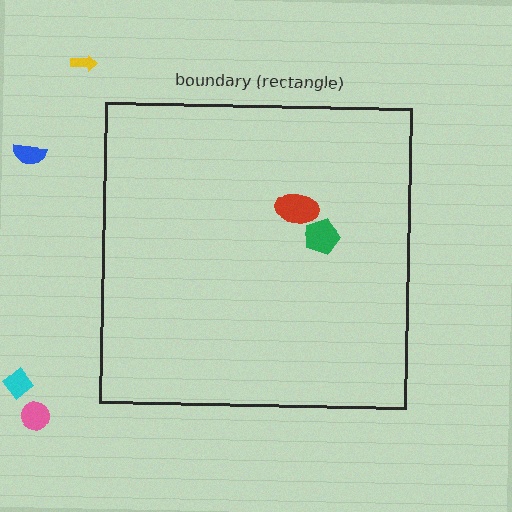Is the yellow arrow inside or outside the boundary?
Outside.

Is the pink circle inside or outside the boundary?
Outside.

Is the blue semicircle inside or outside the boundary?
Outside.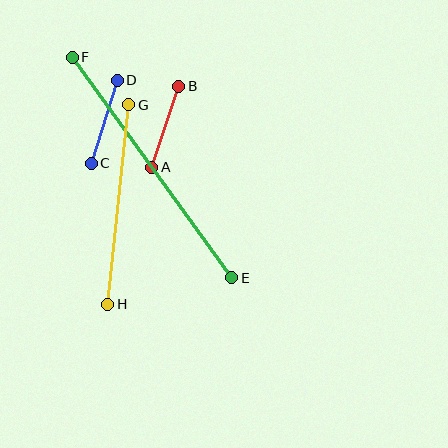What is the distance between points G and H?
The distance is approximately 201 pixels.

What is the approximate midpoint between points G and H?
The midpoint is at approximately (118, 205) pixels.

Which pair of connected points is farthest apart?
Points E and F are farthest apart.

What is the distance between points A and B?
The distance is approximately 85 pixels.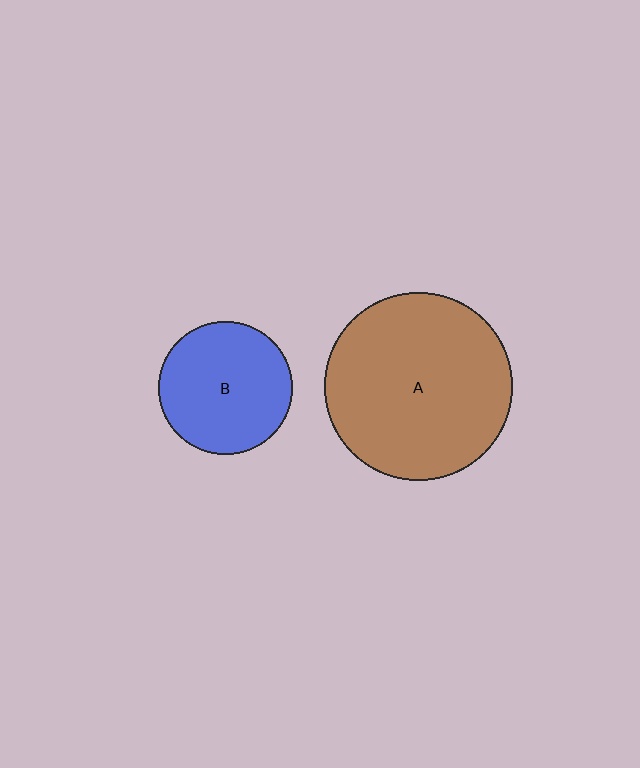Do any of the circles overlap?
No, none of the circles overlap.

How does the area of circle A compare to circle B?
Approximately 2.0 times.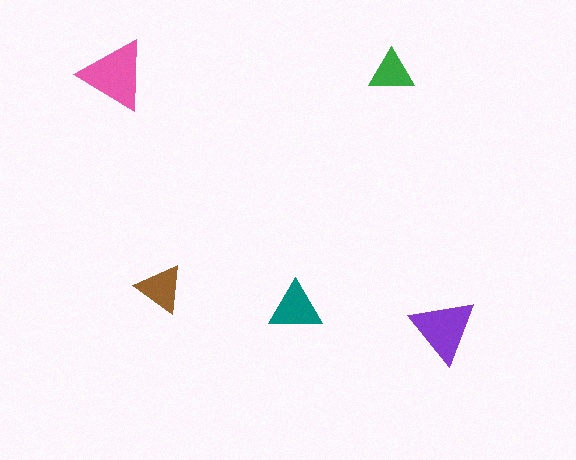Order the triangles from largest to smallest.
the pink one, the purple one, the teal one, the brown one, the green one.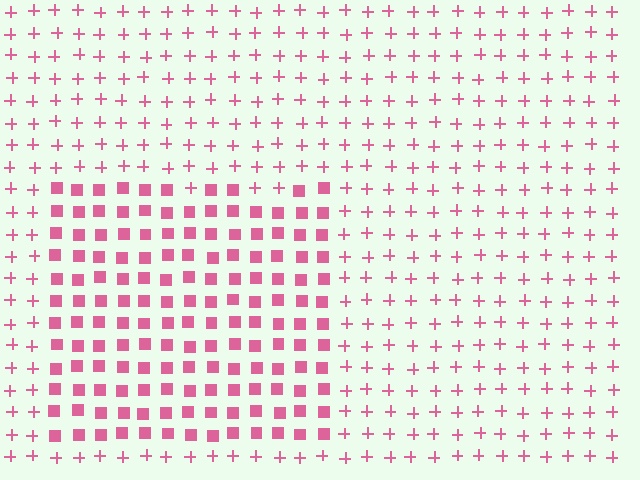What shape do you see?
I see a rectangle.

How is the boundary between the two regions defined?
The boundary is defined by a change in element shape: squares inside vs. plus signs outside. All elements share the same color and spacing.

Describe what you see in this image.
The image is filled with small pink elements arranged in a uniform grid. A rectangle-shaped region contains squares, while the surrounding area contains plus signs. The boundary is defined purely by the change in element shape.